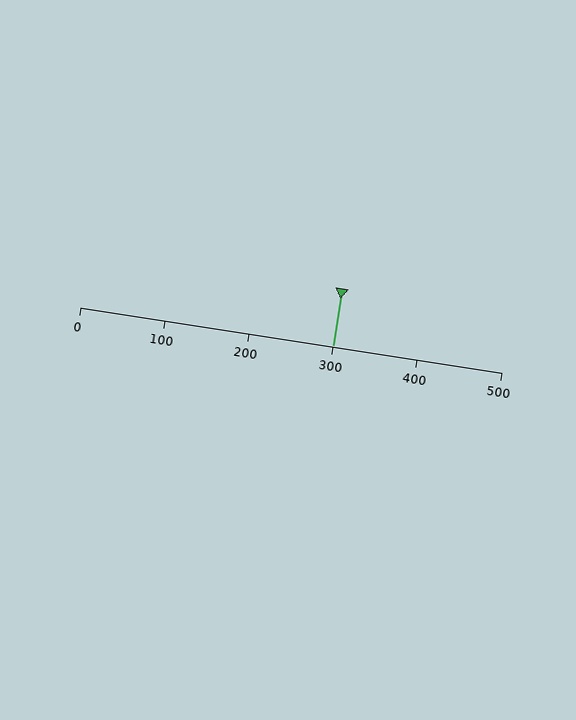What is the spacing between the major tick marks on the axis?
The major ticks are spaced 100 apart.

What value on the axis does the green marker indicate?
The marker indicates approximately 300.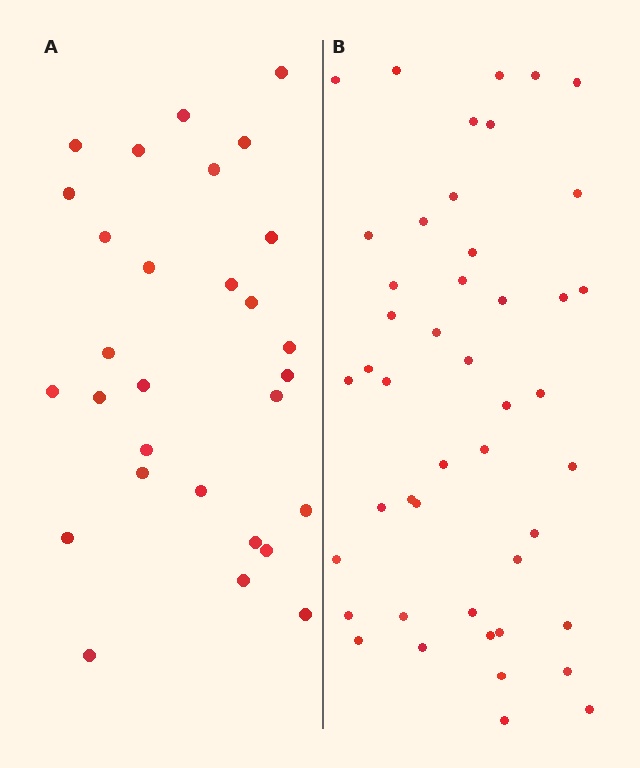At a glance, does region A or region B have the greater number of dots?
Region B (the right region) has more dots.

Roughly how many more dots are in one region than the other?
Region B has approximately 15 more dots than region A.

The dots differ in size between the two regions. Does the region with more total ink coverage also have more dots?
No. Region A has more total ink coverage because its dots are larger, but region B actually contains more individual dots. Total area can be misleading — the number of items is what matters here.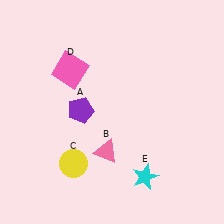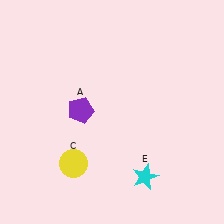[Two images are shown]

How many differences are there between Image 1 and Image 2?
There are 2 differences between the two images.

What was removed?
The pink square (D), the pink triangle (B) were removed in Image 2.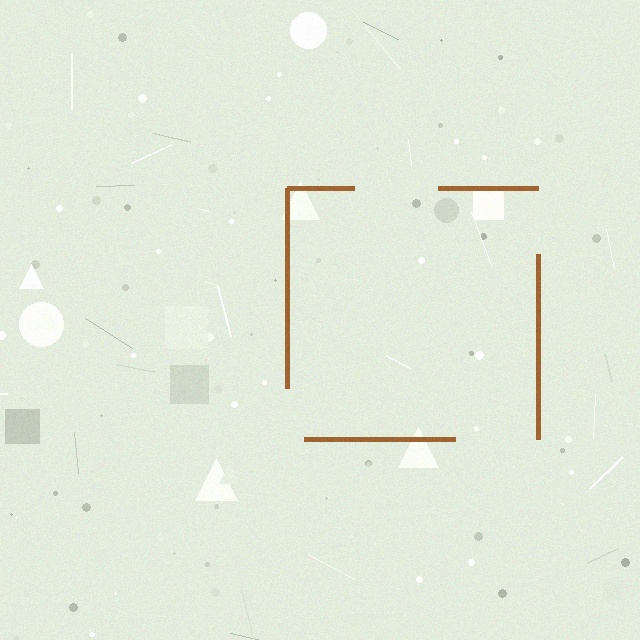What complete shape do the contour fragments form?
The contour fragments form a square.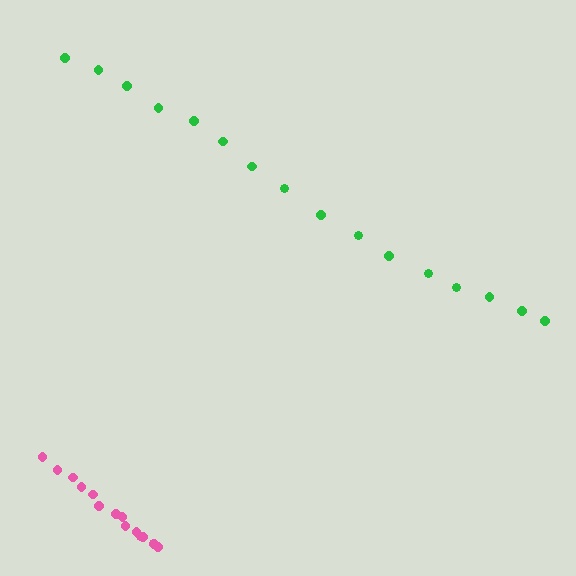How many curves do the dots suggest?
There are 2 distinct paths.